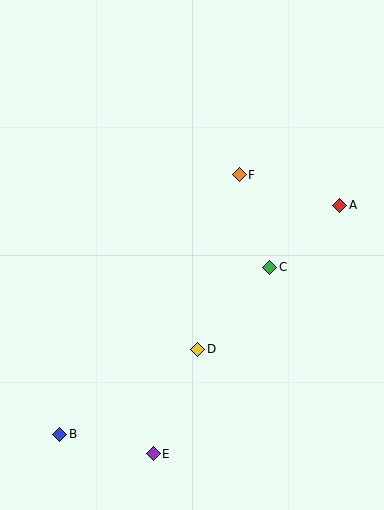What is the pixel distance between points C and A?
The distance between C and A is 94 pixels.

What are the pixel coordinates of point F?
Point F is at (239, 175).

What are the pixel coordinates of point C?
Point C is at (270, 267).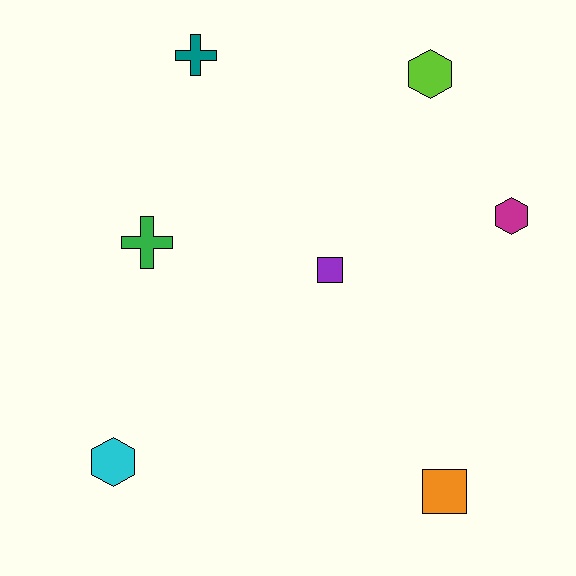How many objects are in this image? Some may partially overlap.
There are 7 objects.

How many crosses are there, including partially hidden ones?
There are 2 crosses.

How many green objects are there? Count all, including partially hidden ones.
There is 1 green object.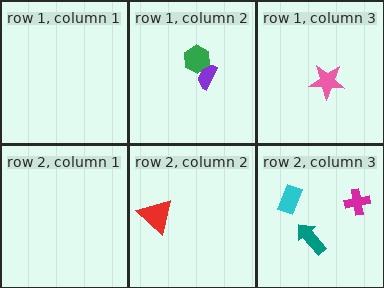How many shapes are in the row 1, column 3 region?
1.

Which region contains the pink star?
The row 1, column 3 region.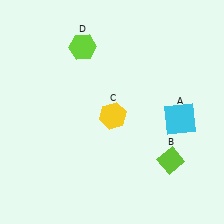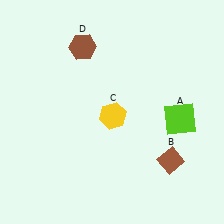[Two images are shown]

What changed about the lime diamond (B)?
In Image 1, B is lime. In Image 2, it changed to brown.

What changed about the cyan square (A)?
In Image 1, A is cyan. In Image 2, it changed to lime.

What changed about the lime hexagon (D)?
In Image 1, D is lime. In Image 2, it changed to brown.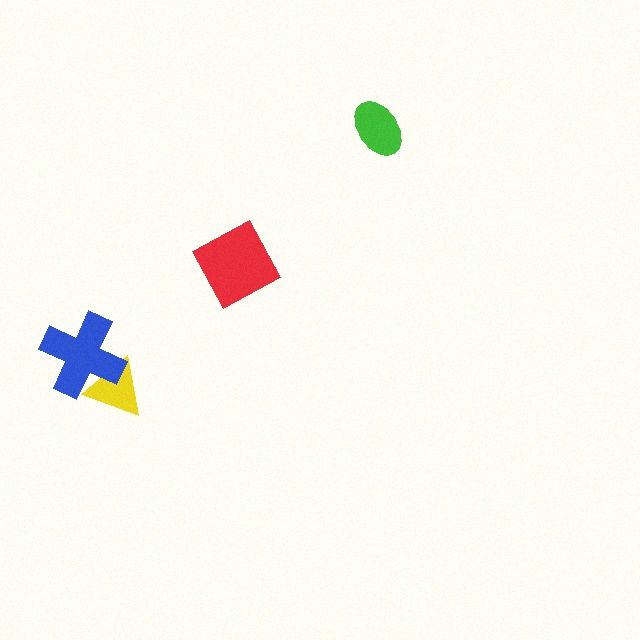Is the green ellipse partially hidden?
No, no other shape covers it.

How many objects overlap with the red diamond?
0 objects overlap with the red diamond.